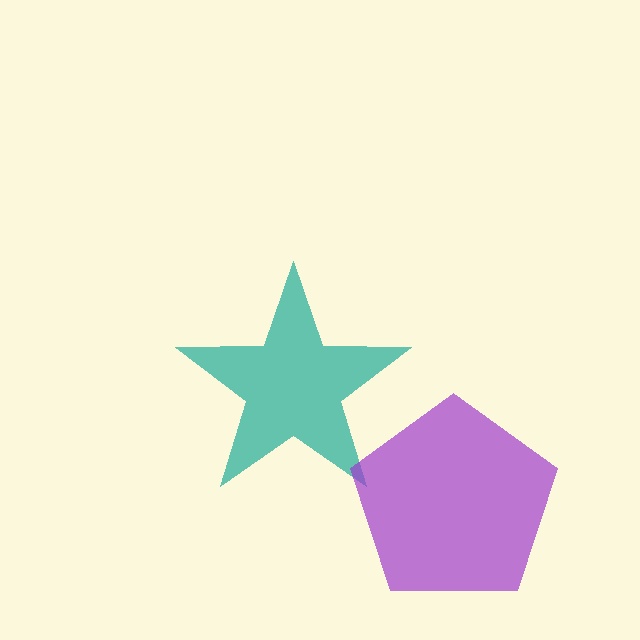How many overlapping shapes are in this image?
There are 2 overlapping shapes in the image.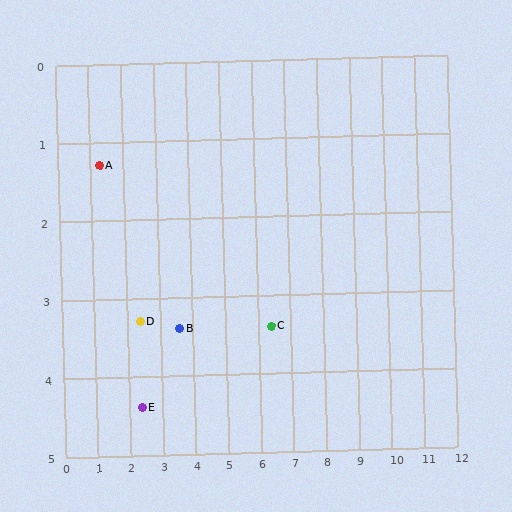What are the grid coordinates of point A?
Point A is at approximately (1.3, 1.3).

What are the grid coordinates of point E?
Point E is at approximately (2.4, 4.4).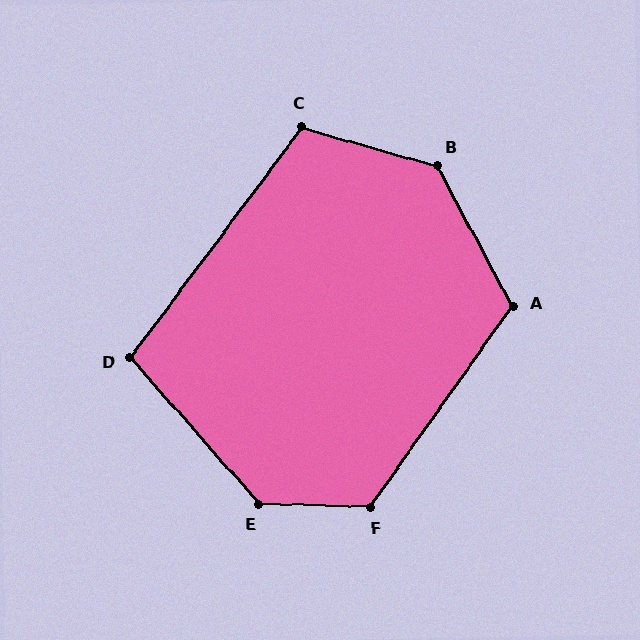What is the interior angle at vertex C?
Approximately 111 degrees (obtuse).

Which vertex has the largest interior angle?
B, at approximately 134 degrees.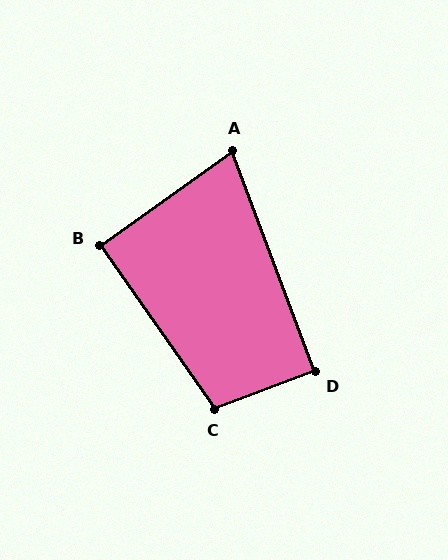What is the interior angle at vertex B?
Approximately 90 degrees (approximately right).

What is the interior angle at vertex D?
Approximately 90 degrees (approximately right).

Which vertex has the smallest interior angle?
A, at approximately 75 degrees.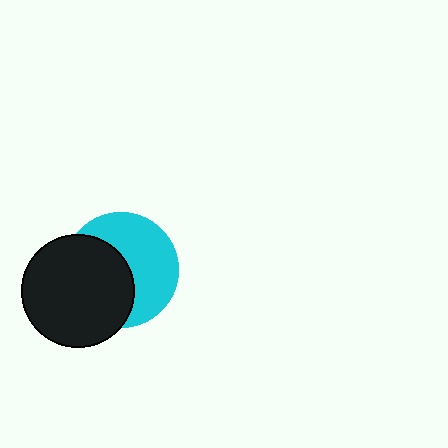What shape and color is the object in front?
The object in front is a black circle.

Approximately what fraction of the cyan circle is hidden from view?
Roughly 48% of the cyan circle is hidden behind the black circle.